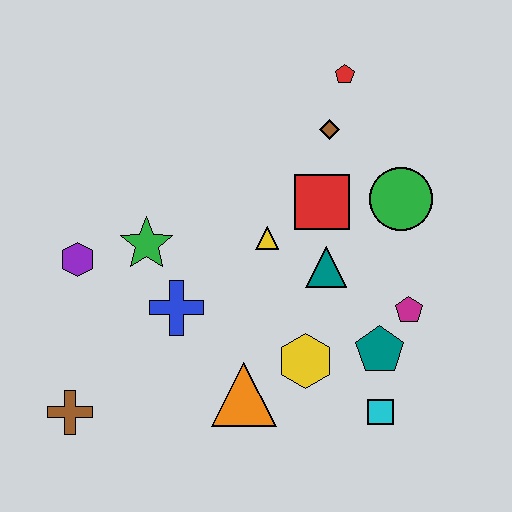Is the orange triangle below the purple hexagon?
Yes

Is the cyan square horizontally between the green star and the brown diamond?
No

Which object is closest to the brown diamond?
The red pentagon is closest to the brown diamond.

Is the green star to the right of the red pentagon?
No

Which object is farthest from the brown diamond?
The brown cross is farthest from the brown diamond.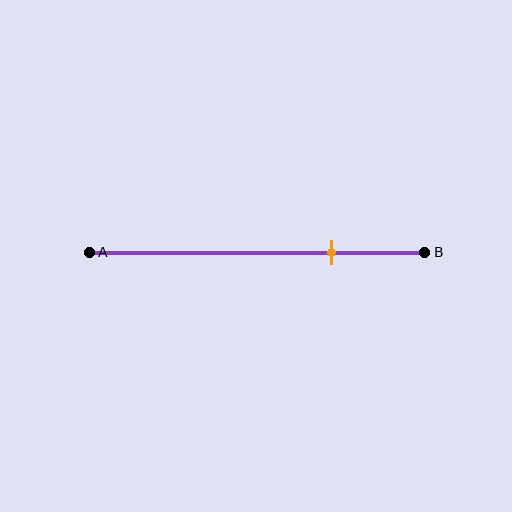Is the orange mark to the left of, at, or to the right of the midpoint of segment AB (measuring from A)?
The orange mark is to the right of the midpoint of segment AB.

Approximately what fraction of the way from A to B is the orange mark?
The orange mark is approximately 70% of the way from A to B.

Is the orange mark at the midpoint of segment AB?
No, the mark is at about 70% from A, not at the 50% midpoint.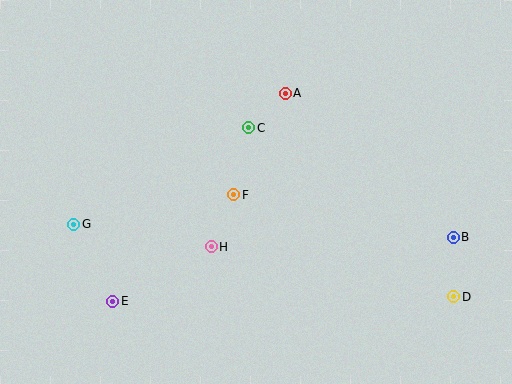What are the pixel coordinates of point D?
Point D is at (454, 297).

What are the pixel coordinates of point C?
Point C is at (249, 128).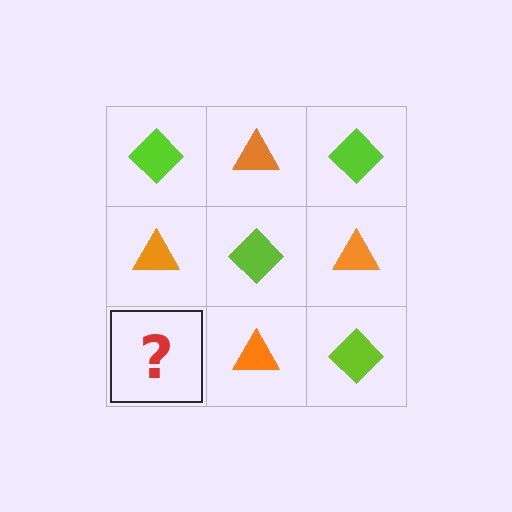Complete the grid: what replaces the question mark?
The question mark should be replaced with a lime diamond.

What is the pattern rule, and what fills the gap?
The rule is that it alternates lime diamond and orange triangle in a checkerboard pattern. The gap should be filled with a lime diamond.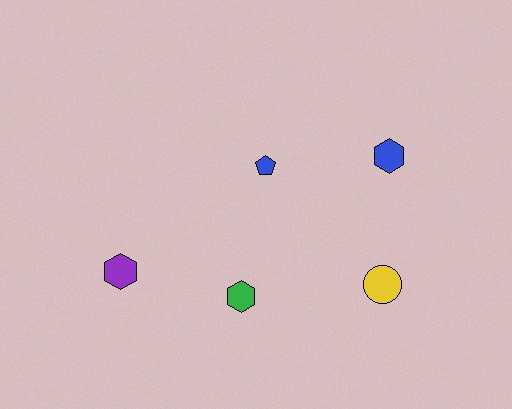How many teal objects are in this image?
There are no teal objects.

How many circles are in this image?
There is 1 circle.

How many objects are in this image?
There are 5 objects.